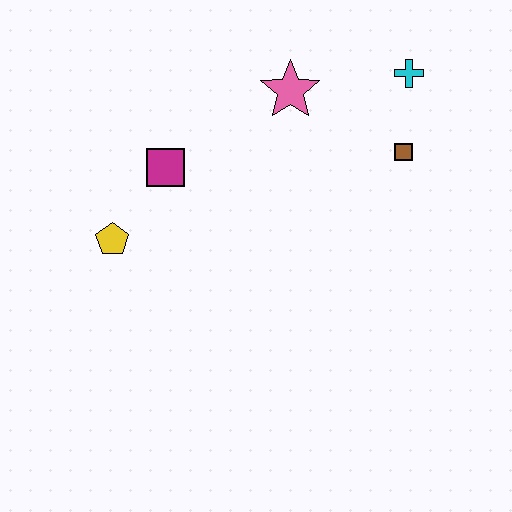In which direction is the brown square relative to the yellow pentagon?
The brown square is to the right of the yellow pentagon.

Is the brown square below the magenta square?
No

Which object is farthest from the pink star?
The yellow pentagon is farthest from the pink star.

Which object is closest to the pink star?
The cyan cross is closest to the pink star.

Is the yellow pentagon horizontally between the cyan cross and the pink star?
No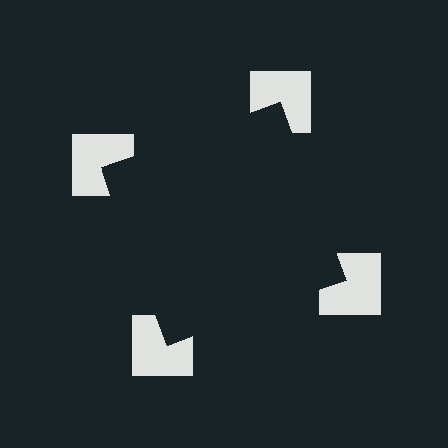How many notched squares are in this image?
There are 4 — one at each vertex of the illusory square.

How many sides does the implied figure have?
4 sides.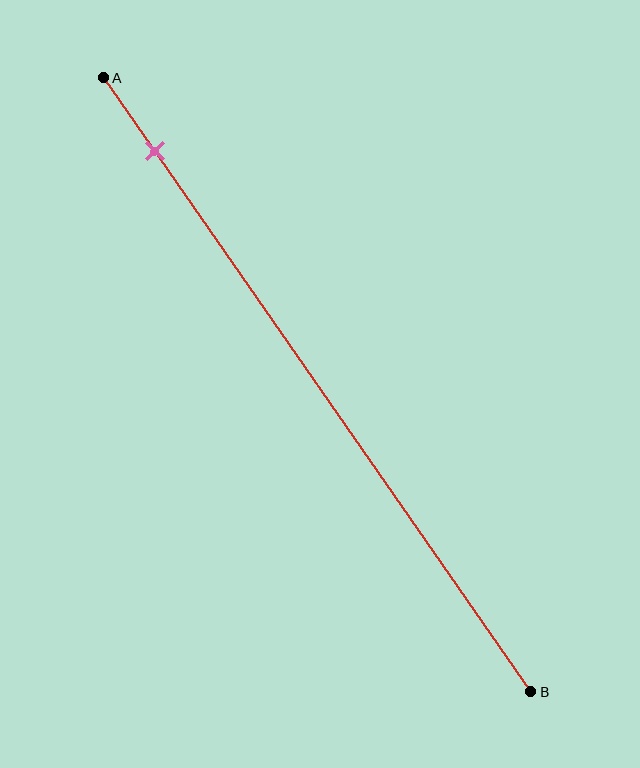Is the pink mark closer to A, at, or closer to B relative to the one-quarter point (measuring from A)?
The pink mark is closer to point A than the one-quarter point of segment AB.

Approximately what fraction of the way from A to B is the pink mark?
The pink mark is approximately 10% of the way from A to B.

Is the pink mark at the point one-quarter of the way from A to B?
No, the mark is at about 10% from A, not at the 25% one-quarter point.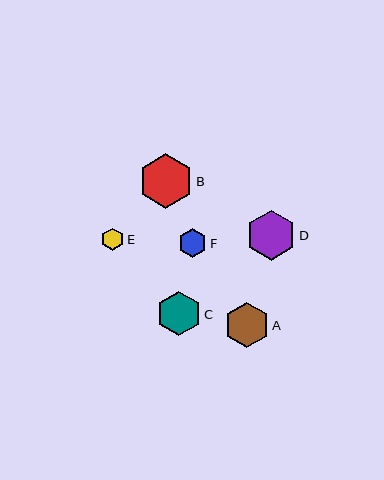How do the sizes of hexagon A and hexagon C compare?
Hexagon A and hexagon C are approximately the same size.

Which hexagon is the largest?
Hexagon B is the largest with a size of approximately 54 pixels.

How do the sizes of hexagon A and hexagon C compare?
Hexagon A and hexagon C are approximately the same size.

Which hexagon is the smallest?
Hexagon E is the smallest with a size of approximately 22 pixels.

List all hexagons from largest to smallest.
From largest to smallest: B, D, A, C, F, E.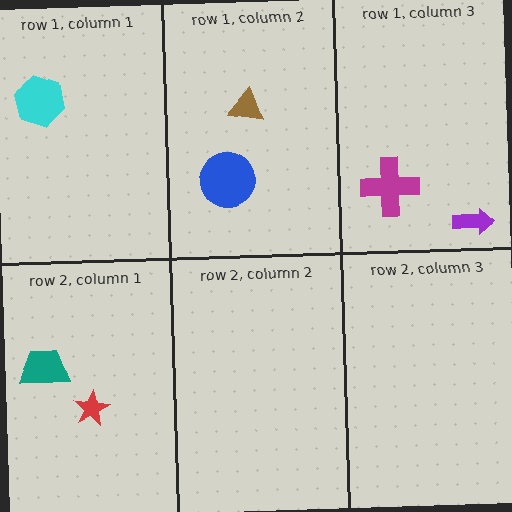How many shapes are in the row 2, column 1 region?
2.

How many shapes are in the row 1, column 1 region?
1.